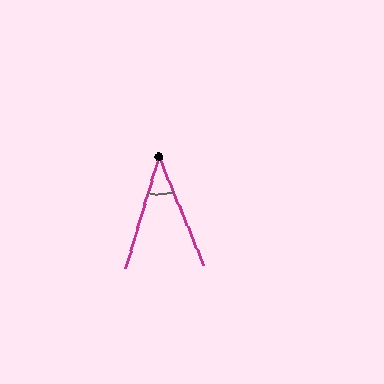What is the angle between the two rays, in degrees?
Approximately 39 degrees.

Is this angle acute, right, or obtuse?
It is acute.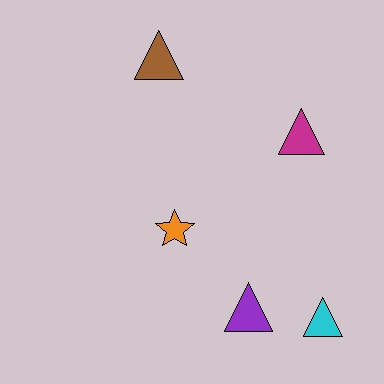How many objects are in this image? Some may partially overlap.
There are 5 objects.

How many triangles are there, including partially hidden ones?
There are 4 triangles.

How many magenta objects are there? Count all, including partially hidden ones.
There is 1 magenta object.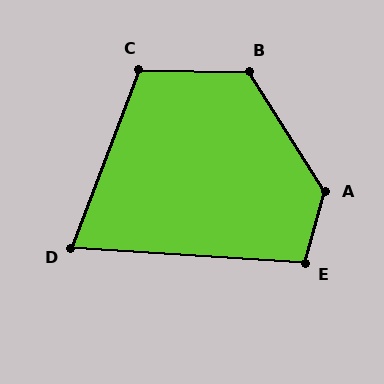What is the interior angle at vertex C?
Approximately 110 degrees (obtuse).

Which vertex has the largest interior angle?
A, at approximately 132 degrees.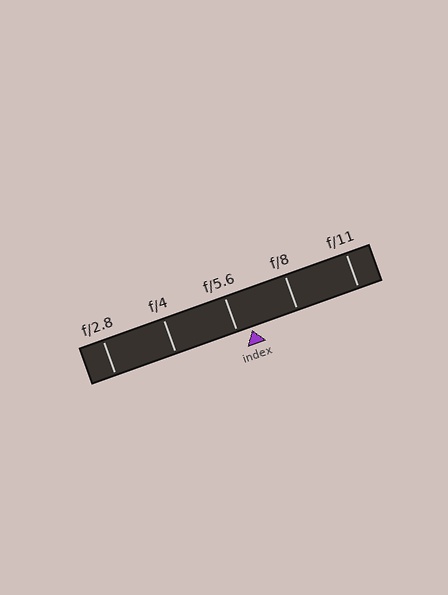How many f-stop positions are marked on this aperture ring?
There are 5 f-stop positions marked.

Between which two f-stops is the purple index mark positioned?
The index mark is between f/5.6 and f/8.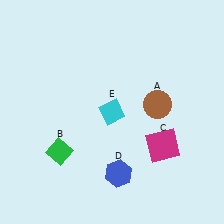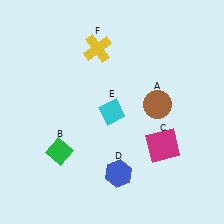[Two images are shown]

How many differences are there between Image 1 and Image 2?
There is 1 difference between the two images.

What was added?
A yellow cross (F) was added in Image 2.